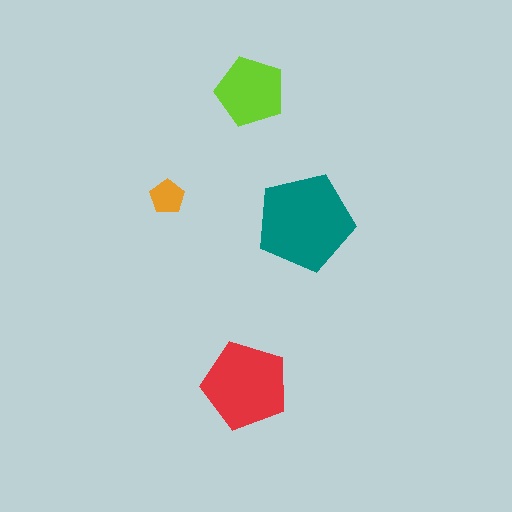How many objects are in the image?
There are 4 objects in the image.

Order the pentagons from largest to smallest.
the teal one, the red one, the lime one, the orange one.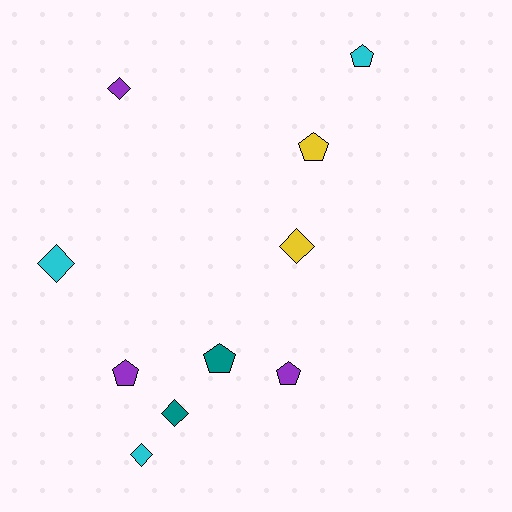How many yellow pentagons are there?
There is 1 yellow pentagon.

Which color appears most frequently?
Purple, with 3 objects.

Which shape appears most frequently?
Diamond, with 5 objects.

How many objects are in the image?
There are 10 objects.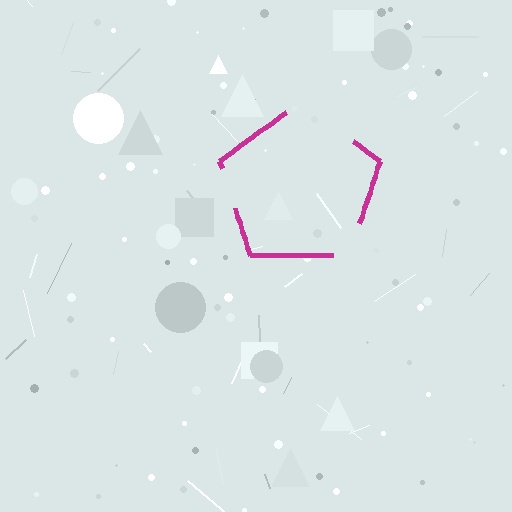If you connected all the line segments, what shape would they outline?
They would outline a pentagon.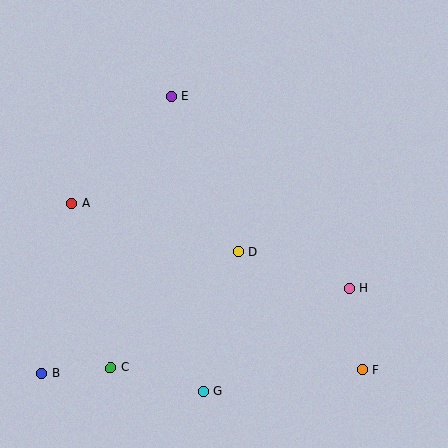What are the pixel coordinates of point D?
Point D is at (239, 252).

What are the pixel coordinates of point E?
Point E is at (172, 97).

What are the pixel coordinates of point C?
Point C is at (110, 368).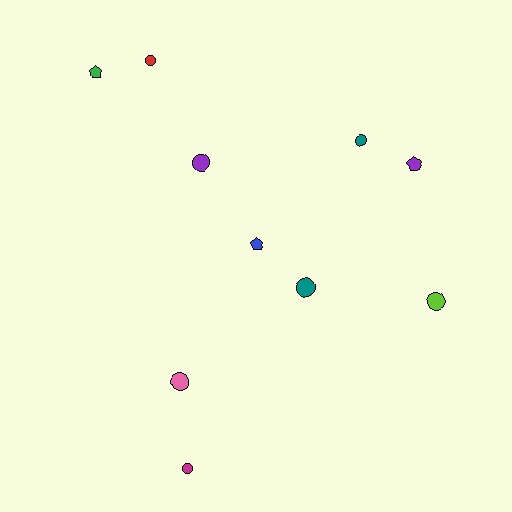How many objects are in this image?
There are 10 objects.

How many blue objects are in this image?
There is 1 blue object.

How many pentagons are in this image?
There are 3 pentagons.